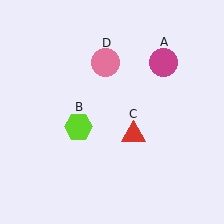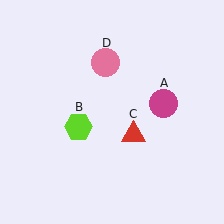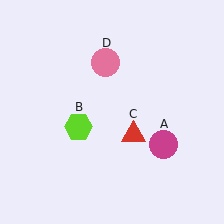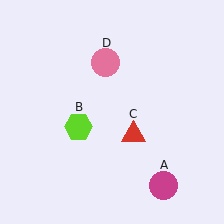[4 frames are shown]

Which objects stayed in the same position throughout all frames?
Lime hexagon (object B) and red triangle (object C) and pink circle (object D) remained stationary.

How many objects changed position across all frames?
1 object changed position: magenta circle (object A).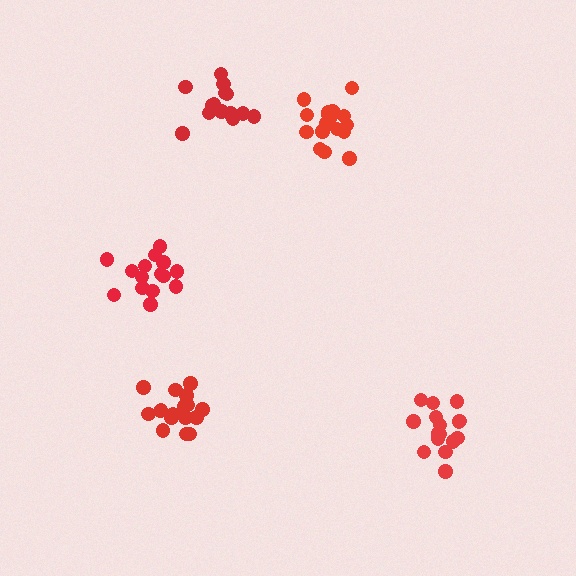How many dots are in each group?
Group 1: 15 dots, Group 2: 14 dots, Group 3: 19 dots, Group 4: 17 dots, Group 5: 17 dots (82 total).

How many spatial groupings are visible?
There are 5 spatial groupings.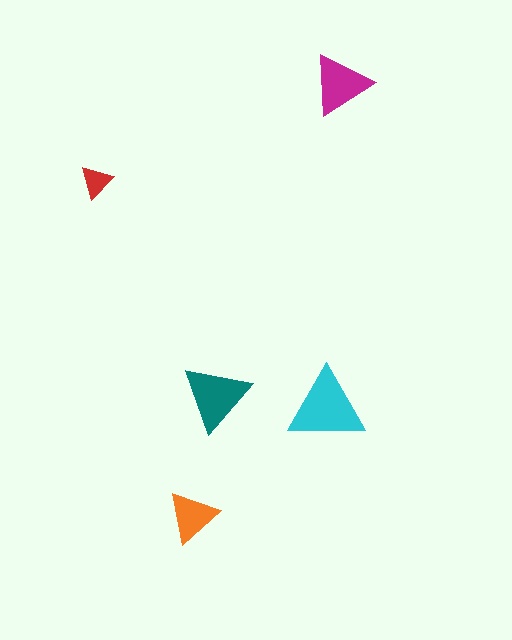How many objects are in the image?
There are 5 objects in the image.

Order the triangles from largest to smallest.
the cyan one, the teal one, the magenta one, the orange one, the red one.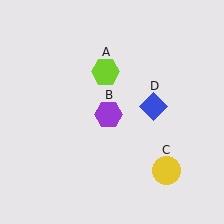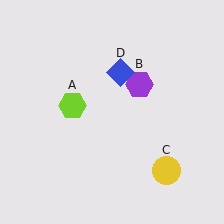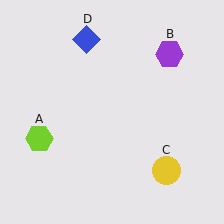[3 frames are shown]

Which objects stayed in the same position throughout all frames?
Yellow circle (object C) remained stationary.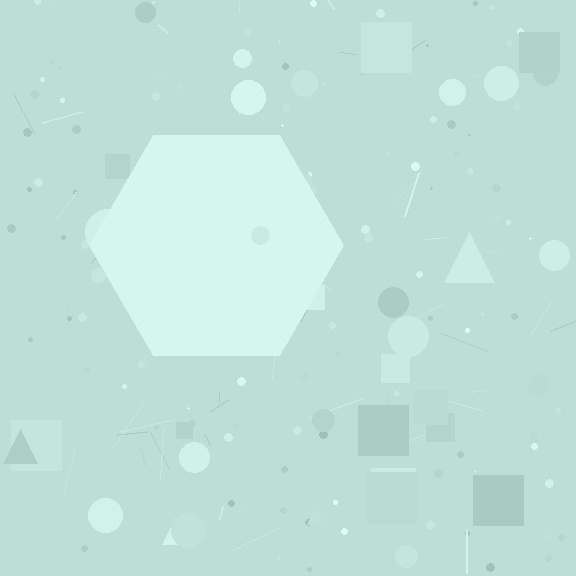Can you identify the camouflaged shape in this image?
The camouflaged shape is a hexagon.